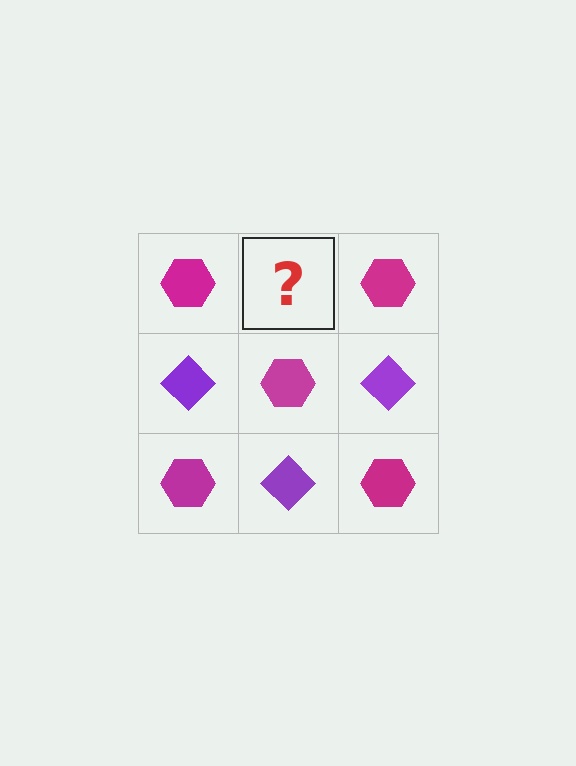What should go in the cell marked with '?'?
The missing cell should contain a purple diamond.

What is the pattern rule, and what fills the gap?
The rule is that it alternates magenta hexagon and purple diamond in a checkerboard pattern. The gap should be filled with a purple diamond.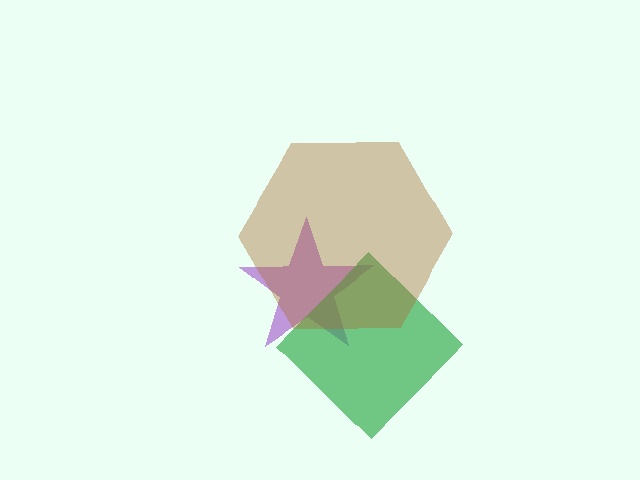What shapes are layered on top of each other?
The layered shapes are: a purple star, a green diamond, a brown hexagon.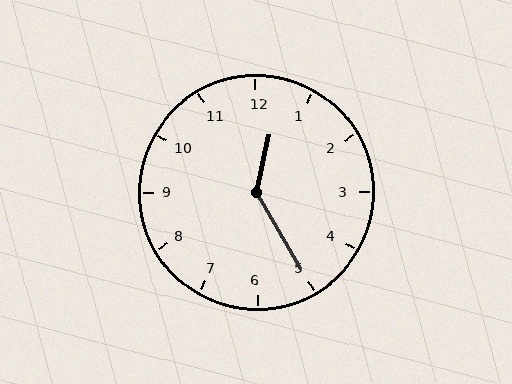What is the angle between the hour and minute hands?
Approximately 138 degrees.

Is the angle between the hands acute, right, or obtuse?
It is obtuse.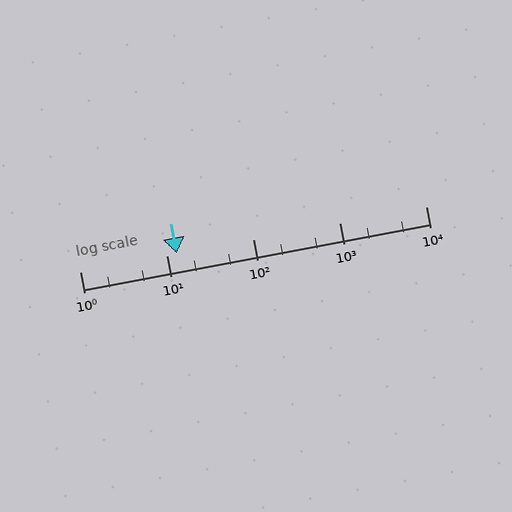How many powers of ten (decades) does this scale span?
The scale spans 4 decades, from 1 to 10000.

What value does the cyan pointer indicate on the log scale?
The pointer indicates approximately 13.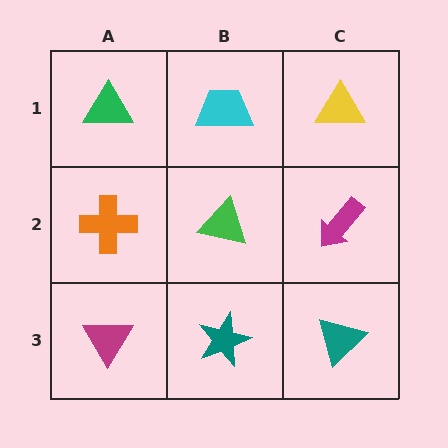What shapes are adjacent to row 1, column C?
A magenta arrow (row 2, column C), a cyan trapezoid (row 1, column B).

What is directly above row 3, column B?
A green triangle.